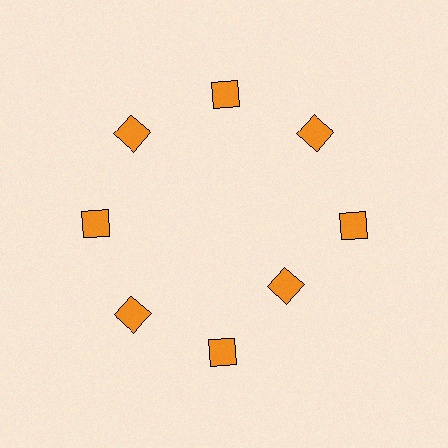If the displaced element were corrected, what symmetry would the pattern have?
It would have 8-fold rotational symmetry — the pattern would map onto itself every 45 degrees.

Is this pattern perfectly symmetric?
No. The 8 orange squares are arranged in a ring, but one element near the 4 o'clock position is pulled inward toward the center, breaking the 8-fold rotational symmetry.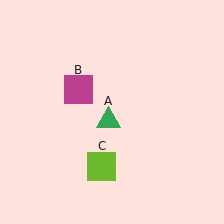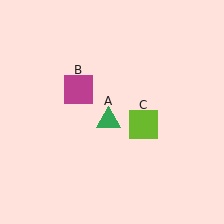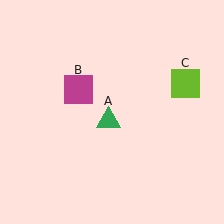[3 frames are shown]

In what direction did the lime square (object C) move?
The lime square (object C) moved up and to the right.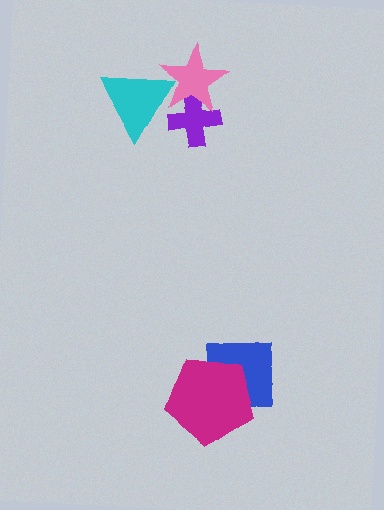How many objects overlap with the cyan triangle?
2 objects overlap with the cyan triangle.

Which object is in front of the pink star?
The cyan triangle is in front of the pink star.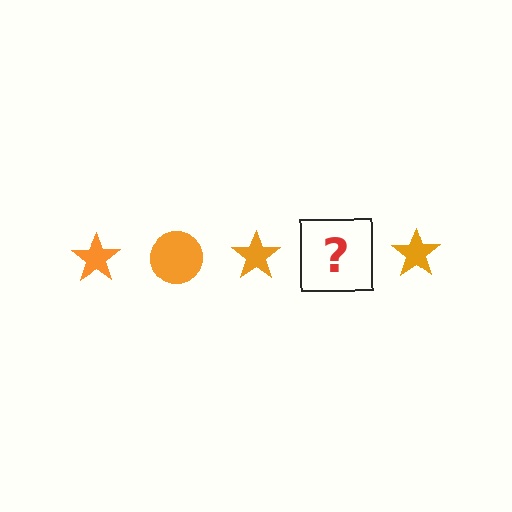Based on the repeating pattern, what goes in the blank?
The blank should be an orange circle.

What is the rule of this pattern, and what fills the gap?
The rule is that the pattern cycles through star, circle shapes in orange. The gap should be filled with an orange circle.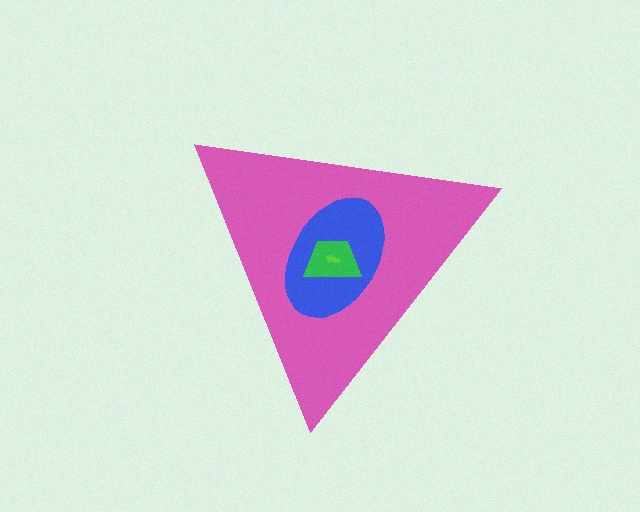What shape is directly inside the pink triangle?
The blue ellipse.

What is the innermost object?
The lime arrow.